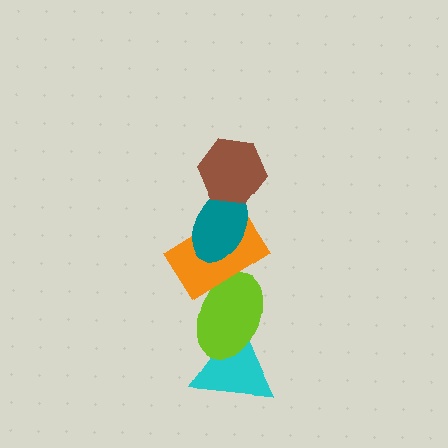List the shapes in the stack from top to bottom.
From top to bottom: the brown hexagon, the teal ellipse, the orange rectangle, the lime ellipse, the cyan triangle.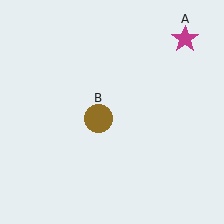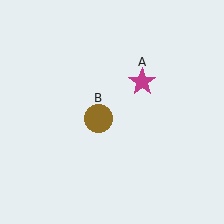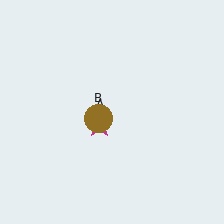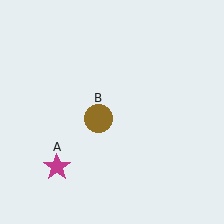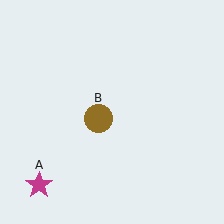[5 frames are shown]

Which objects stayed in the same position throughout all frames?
Brown circle (object B) remained stationary.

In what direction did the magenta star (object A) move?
The magenta star (object A) moved down and to the left.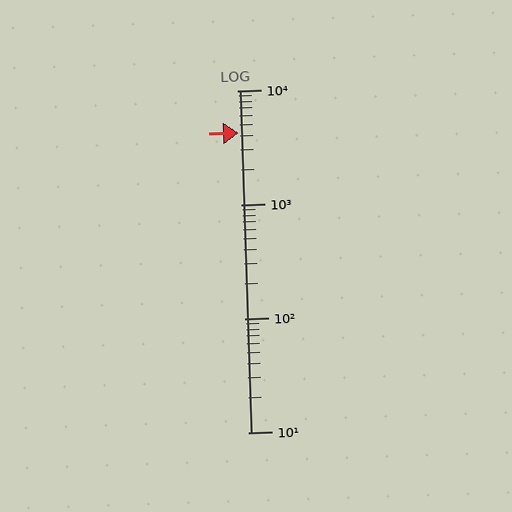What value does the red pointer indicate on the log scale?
The pointer indicates approximately 4200.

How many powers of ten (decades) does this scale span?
The scale spans 3 decades, from 10 to 10000.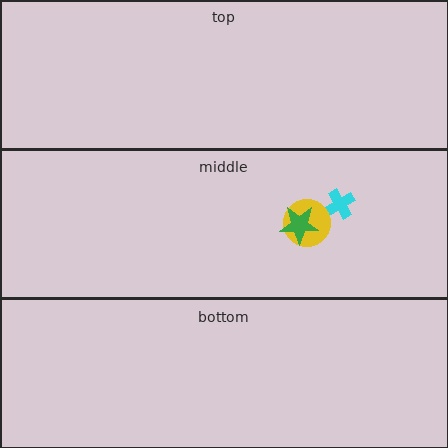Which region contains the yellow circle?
The middle region.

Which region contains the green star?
The middle region.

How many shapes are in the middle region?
3.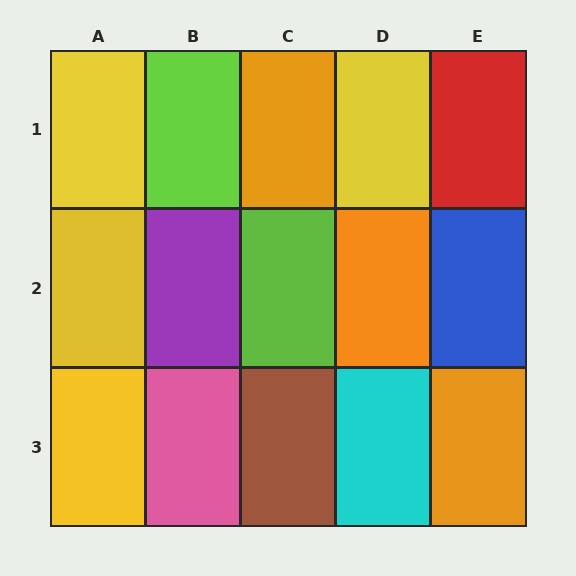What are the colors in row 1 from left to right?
Yellow, lime, orange, yellow, red.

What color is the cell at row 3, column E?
Orange.